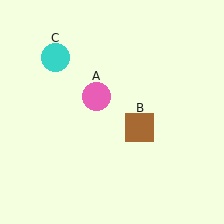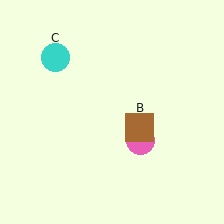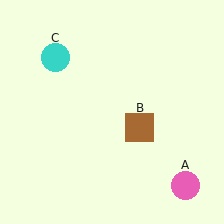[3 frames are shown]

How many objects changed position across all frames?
1 object changed position: pink circle (object A).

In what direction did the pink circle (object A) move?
The pink circle (object A) moved down and to the right.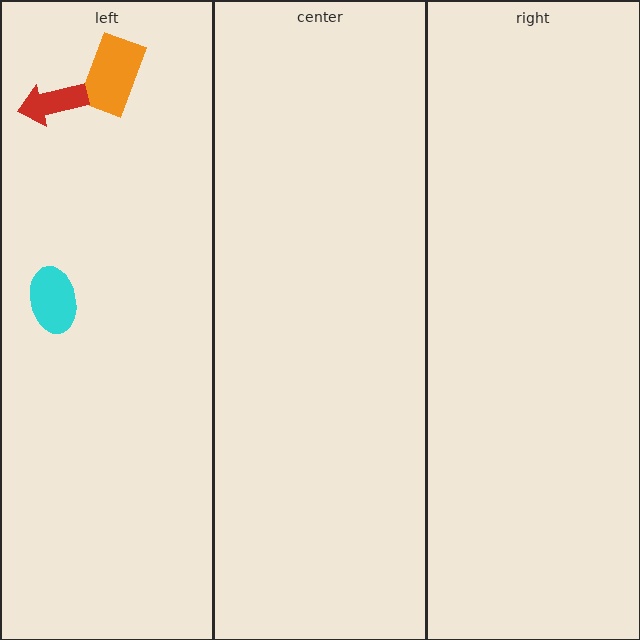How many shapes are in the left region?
3.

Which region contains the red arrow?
The left region.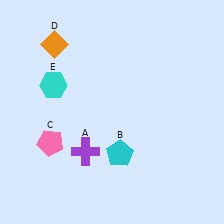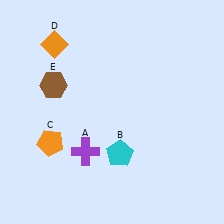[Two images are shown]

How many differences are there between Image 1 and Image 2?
There are 2 differences between the two images.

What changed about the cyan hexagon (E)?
In Image 1, E is cyan. In Image 2, it changed to brown.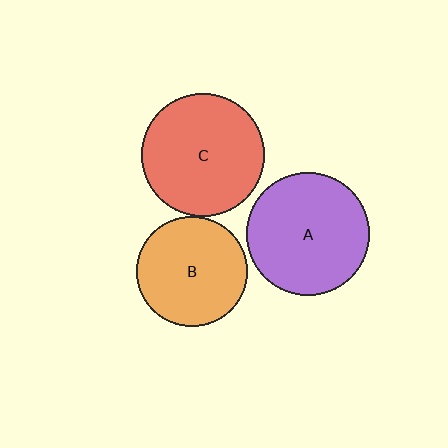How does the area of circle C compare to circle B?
Approximately 1.2 times.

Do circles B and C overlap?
Yes.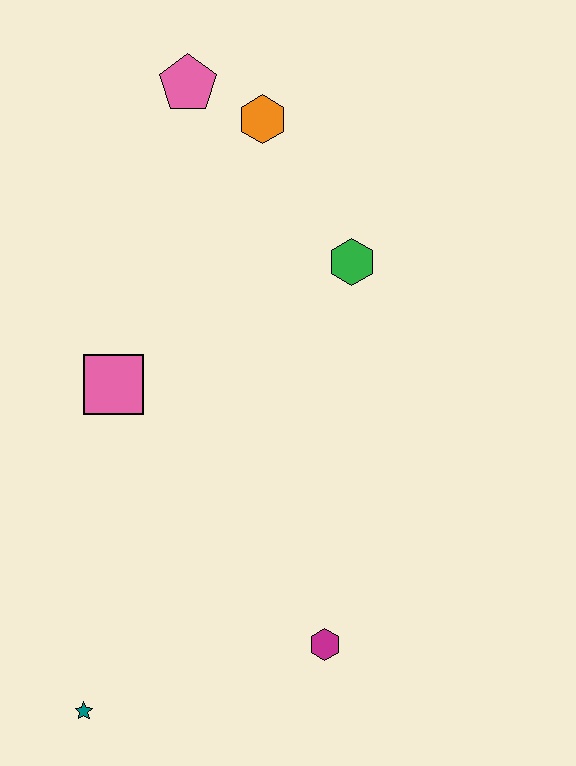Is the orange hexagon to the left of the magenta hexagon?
Yes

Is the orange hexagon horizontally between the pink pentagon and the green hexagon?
Yes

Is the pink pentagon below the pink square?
No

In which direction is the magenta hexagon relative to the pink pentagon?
The magenta hexagon is below the pink pentagon.